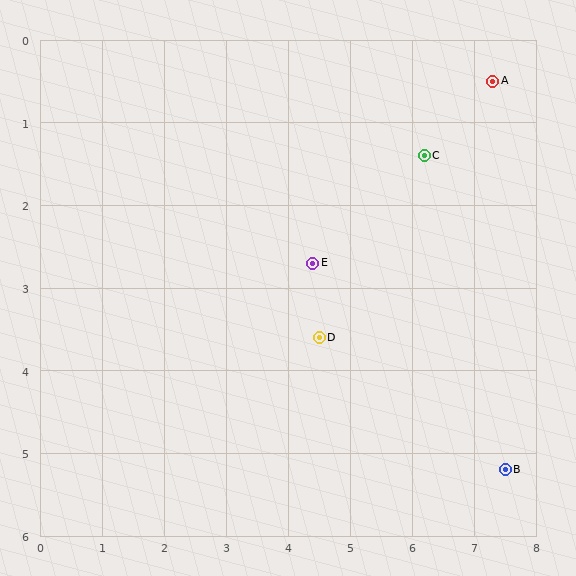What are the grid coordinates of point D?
Point D is at approximately (4.5, 3.6).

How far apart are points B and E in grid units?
Points B and E are about 4.0 grid units apart.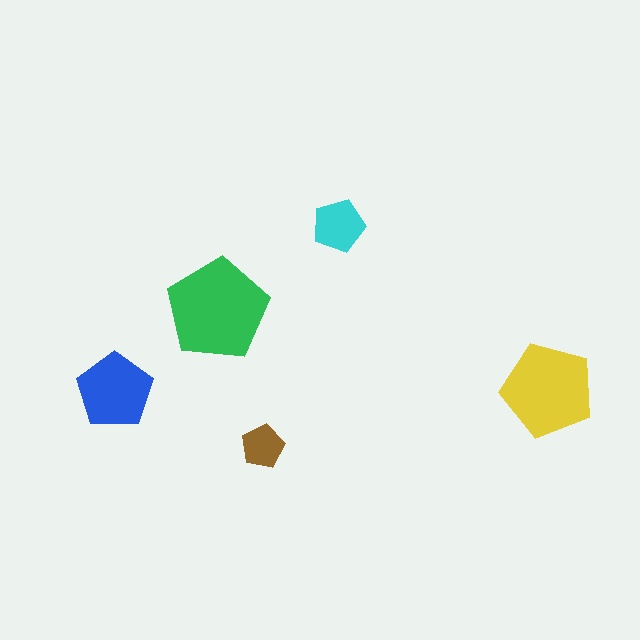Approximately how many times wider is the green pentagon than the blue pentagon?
About 1.5 times wider.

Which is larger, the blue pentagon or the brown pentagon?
The blue one.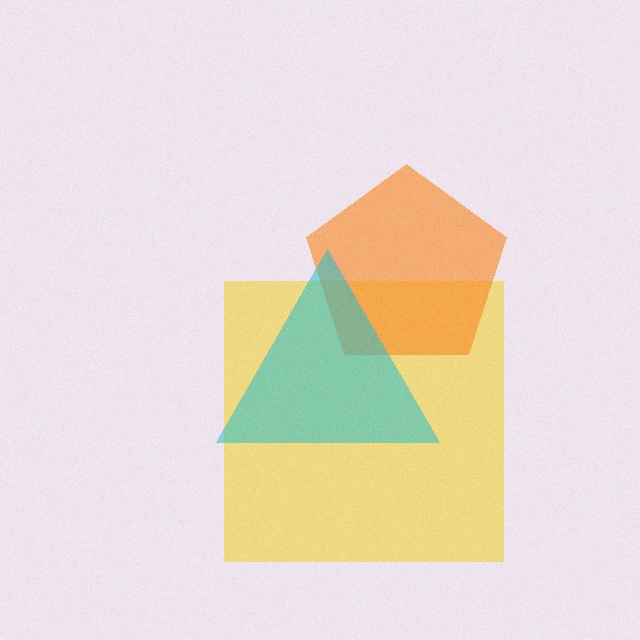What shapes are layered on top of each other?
The layered shapes are: a yellow square, an orange pentagon, a cyan triangle.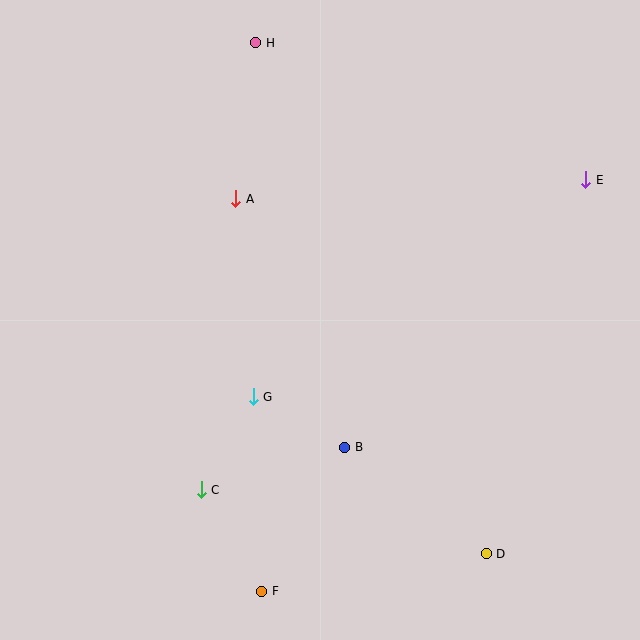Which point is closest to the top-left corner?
Point H is closest to the top-left corner.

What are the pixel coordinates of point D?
Point D is at (486, 554).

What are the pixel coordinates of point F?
Point F is at (262, 591).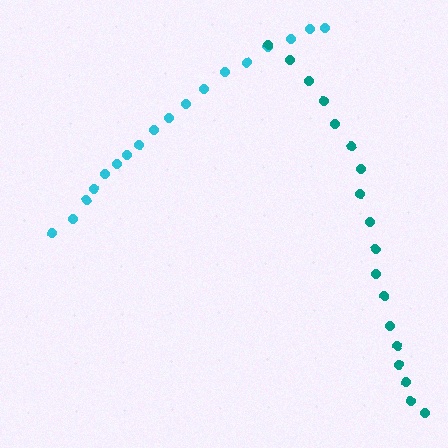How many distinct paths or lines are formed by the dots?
There are 2 distinct paths.